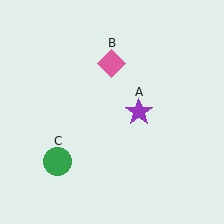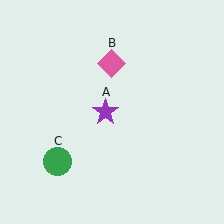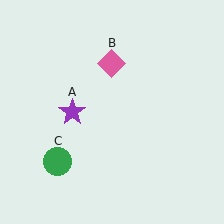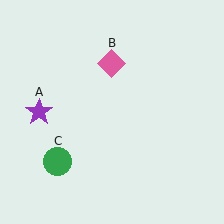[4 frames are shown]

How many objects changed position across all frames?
1 object changed position: purple star (object A).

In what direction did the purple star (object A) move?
The purple star (object A) moved left.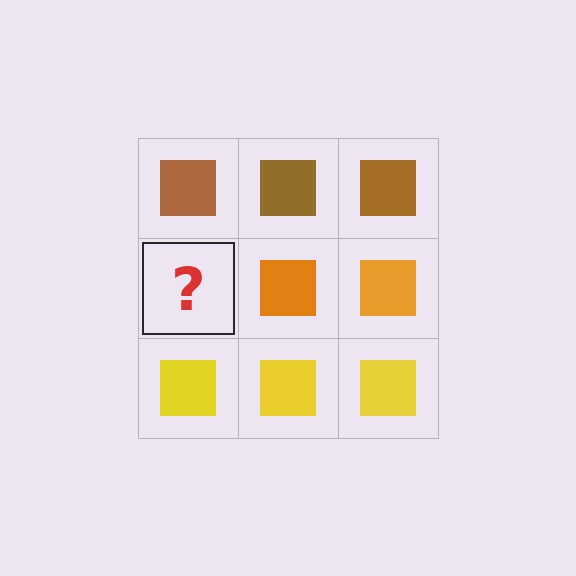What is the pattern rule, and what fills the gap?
The rule is that each row has a consistent color. The gap should be filled with an orange square.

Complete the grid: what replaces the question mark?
The question mark should be replaced with an orange square.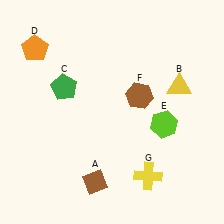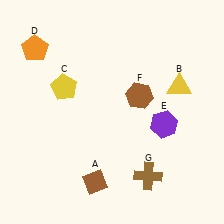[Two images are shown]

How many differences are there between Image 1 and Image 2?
There are 3 differences between the two images.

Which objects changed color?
C changed from green to yellow. E changed from lime to purple. G changed from yellow to brown.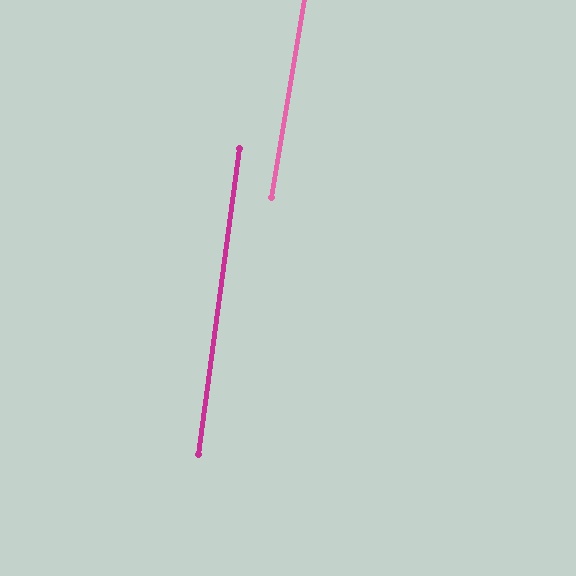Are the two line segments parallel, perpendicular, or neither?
Parallel — their directions differ by only 1.6°.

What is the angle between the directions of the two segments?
Approximately 2 degrees.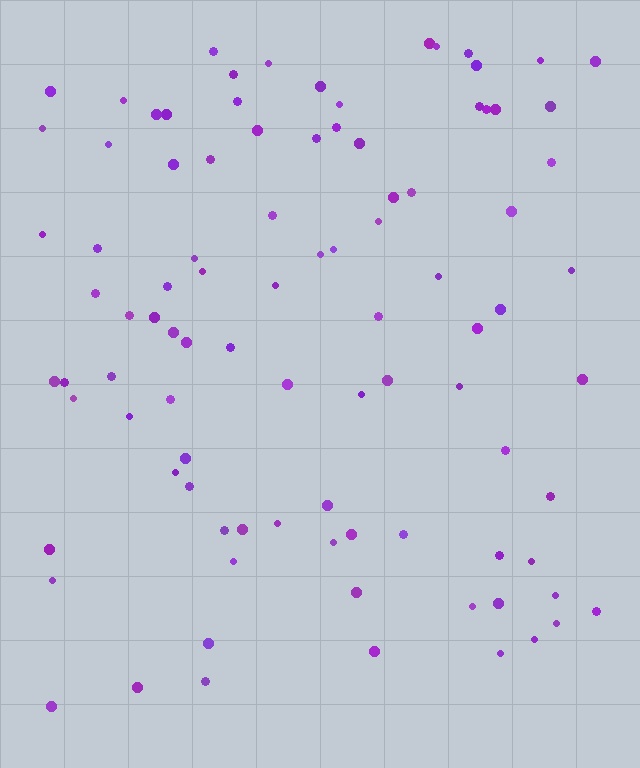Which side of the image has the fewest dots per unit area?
The bottom.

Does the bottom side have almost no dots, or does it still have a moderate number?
Still a moderate number, just noticeably fewer than the top.